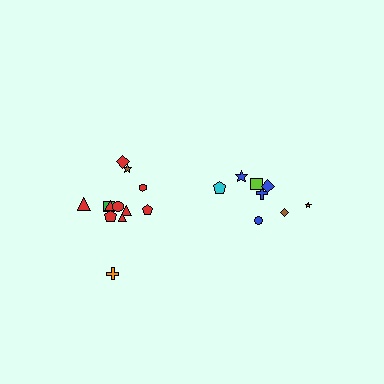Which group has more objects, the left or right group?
The left group.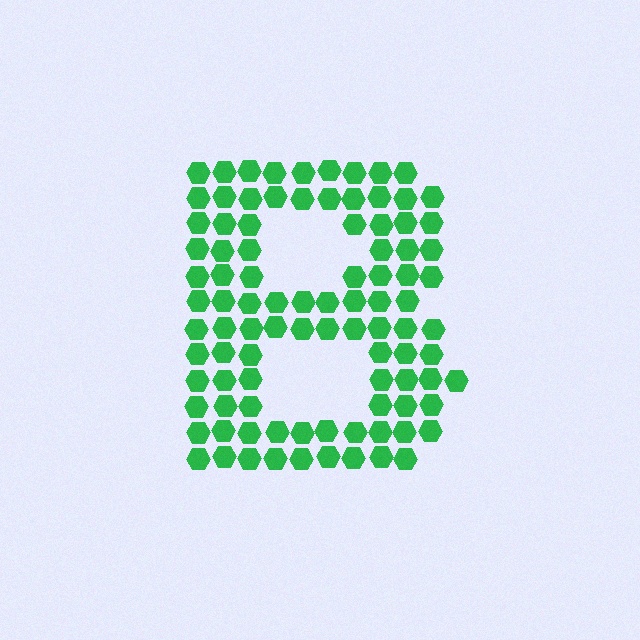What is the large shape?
The large shape is the letter B.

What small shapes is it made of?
It is made of small hexagons.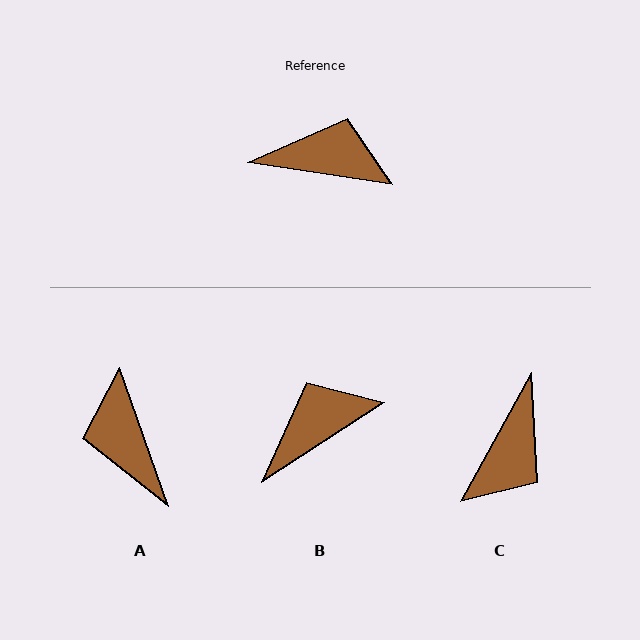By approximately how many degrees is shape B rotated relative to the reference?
Approximately 42 degrees counter-clockwise.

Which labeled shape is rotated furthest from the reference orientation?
A, about 118 degrees away.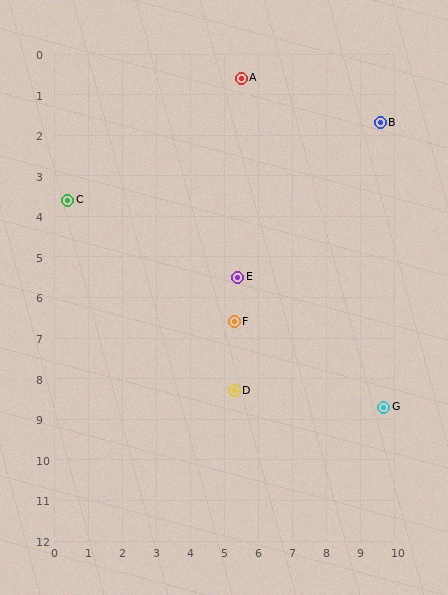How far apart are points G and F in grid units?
Points G and F are about 4.9 grid units apart.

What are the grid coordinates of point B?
Point B is at approximately (9.6, 1.7).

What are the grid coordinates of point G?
Point G is at approximately (9.7, 8.7).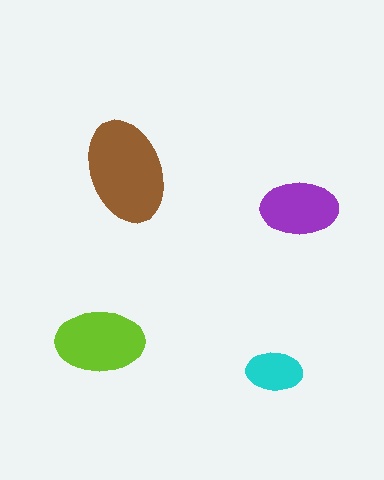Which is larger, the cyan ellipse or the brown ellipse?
The brown one.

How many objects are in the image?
There are 4 objects in the image.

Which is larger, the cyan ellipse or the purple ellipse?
The purple one.